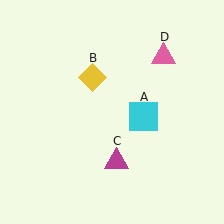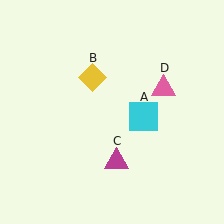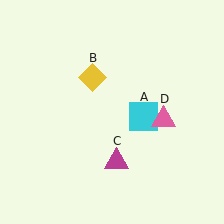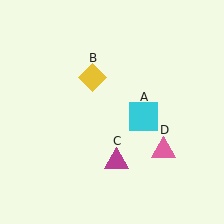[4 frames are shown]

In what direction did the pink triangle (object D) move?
The pink triangle (object D) moved down.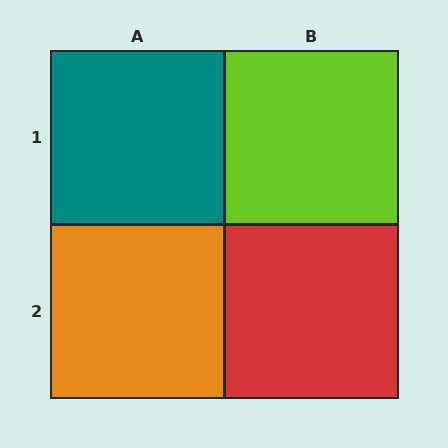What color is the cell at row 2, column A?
Orange.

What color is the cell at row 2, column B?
Red.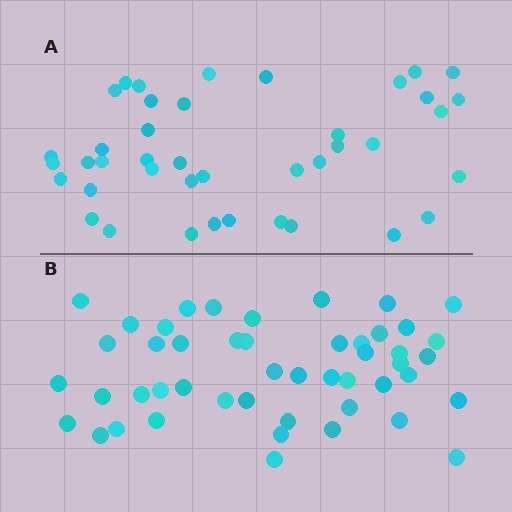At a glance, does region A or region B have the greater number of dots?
Region B (the bottom region) has more dots.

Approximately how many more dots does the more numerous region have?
Region B has roughly 8 or so more dots than region A.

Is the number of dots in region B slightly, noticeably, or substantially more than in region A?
Region B has only slightly more — the two regions are fairly close. The ratio is roughly 1.2 to 1.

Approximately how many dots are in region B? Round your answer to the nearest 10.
About 50 dots. (The exact count is 48, which rounds to 50.)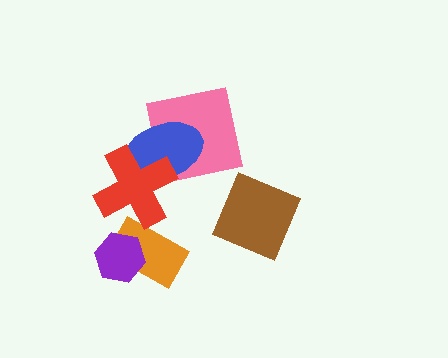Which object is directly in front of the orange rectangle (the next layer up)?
The purple hexagon is directly in front of the orange rectangle.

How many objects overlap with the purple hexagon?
1 object overlaps with the purple hexagon.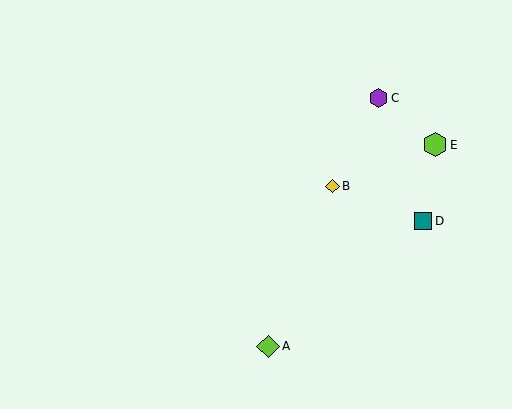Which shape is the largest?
The lime hexagon (labeled E) is the largest.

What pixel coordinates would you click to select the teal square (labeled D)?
Click at (423, 221) to select the teal square D.